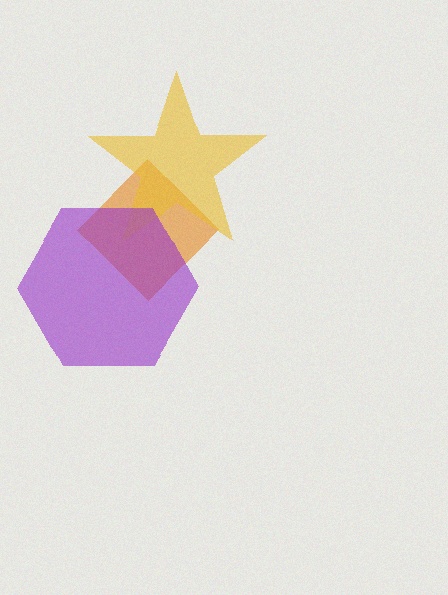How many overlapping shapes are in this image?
There are 3 overlapping shapes in the image.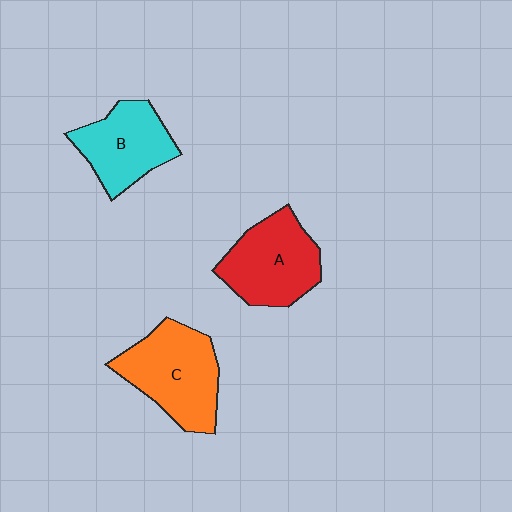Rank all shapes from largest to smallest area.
From largest to smallest: C (orange), A (red), B (cyan).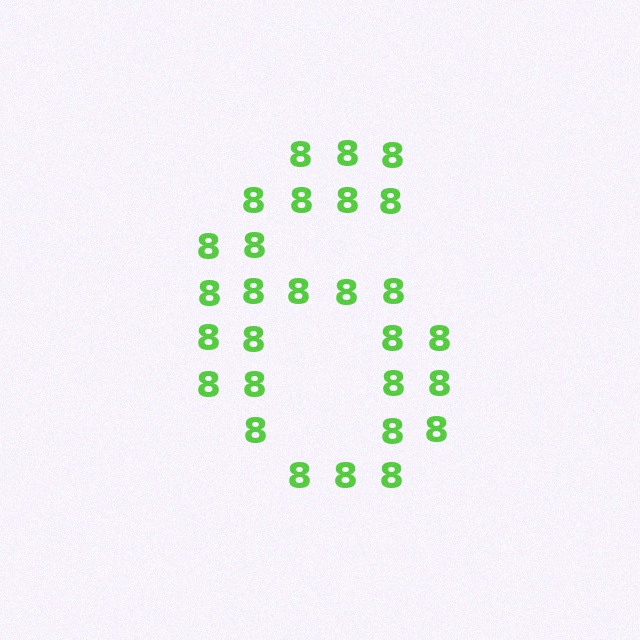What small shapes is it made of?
It is made of small digit 8's.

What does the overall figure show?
The overall figure shows the digit 6.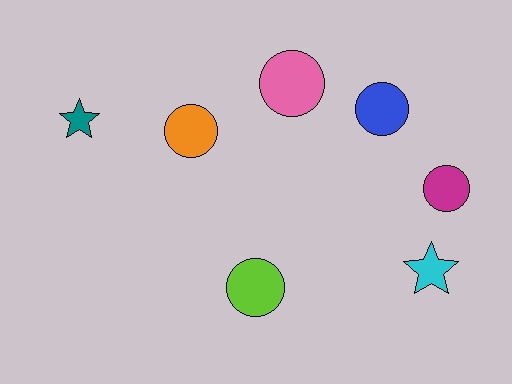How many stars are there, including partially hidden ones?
There are 2 stars.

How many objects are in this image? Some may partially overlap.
There are 7 objects.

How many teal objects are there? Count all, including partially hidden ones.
There is 1 teal object.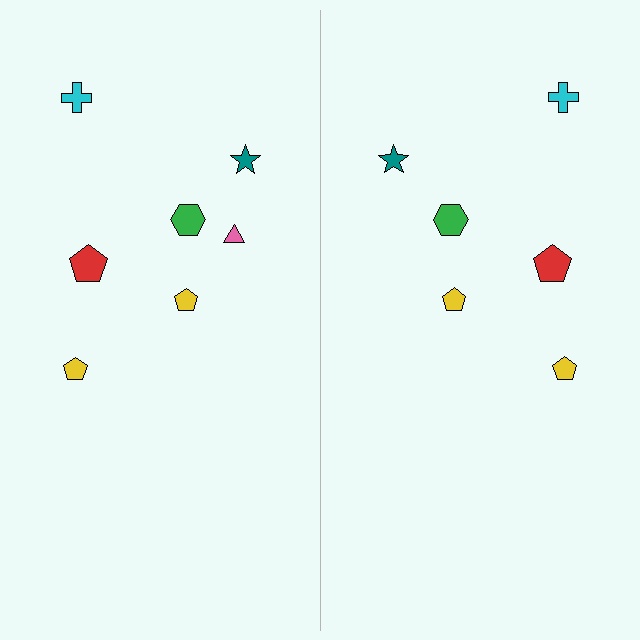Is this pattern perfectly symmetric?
No, the pattern is not perfectly symmetric. A pink triangle is missing from the right side.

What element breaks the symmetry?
A pink triangle is missing from the right side.